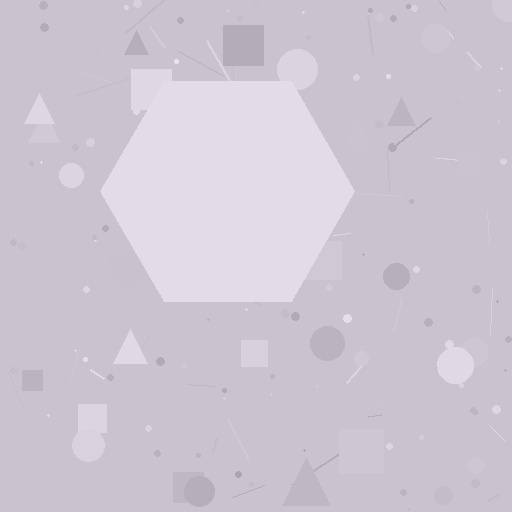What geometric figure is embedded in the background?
A hexagon is embedded in the background.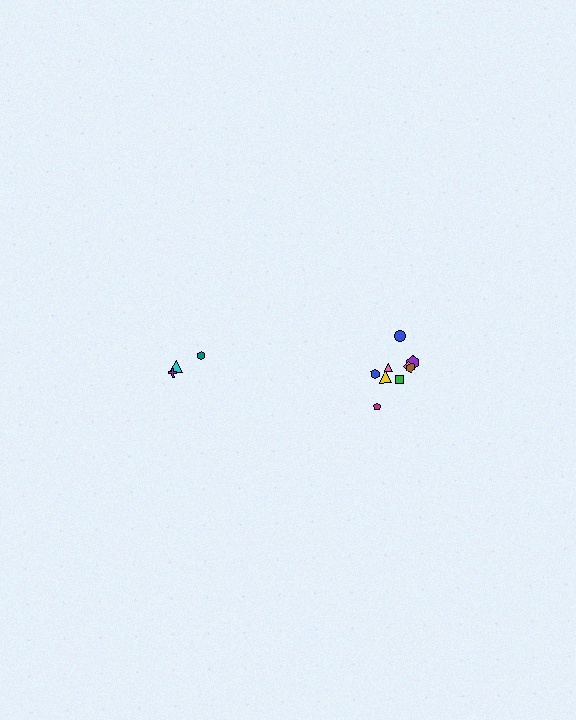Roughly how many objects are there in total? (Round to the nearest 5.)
Roughly 15 objects in total.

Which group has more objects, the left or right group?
The right group.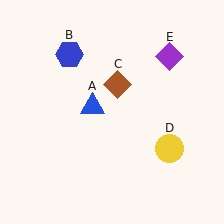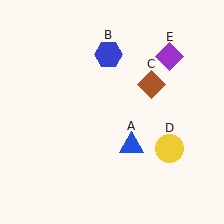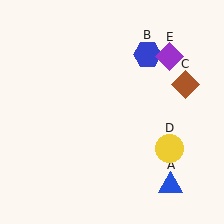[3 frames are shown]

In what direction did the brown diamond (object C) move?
The brown diamond (object C) moved right.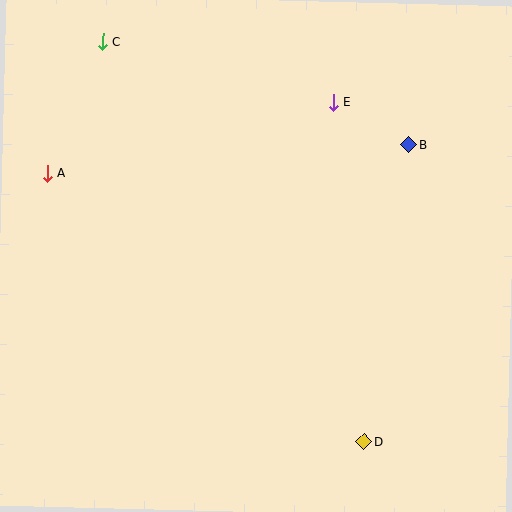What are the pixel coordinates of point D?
Point D is at (364, 442).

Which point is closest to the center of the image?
Point E at (333, 102) is closest to the center.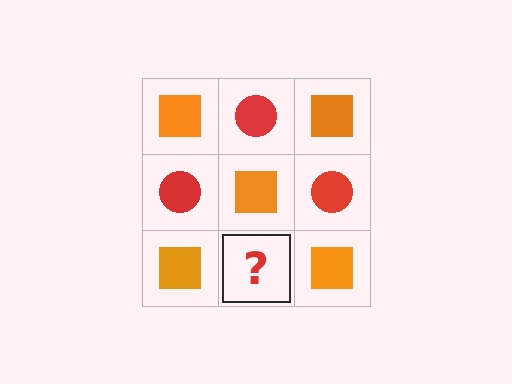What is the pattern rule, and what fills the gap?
The rule is that it alternates orange square and red circle in a checkerboard pattern. The gap should be filled with a red circle.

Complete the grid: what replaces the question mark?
The question mark should be replaced with a red circle.